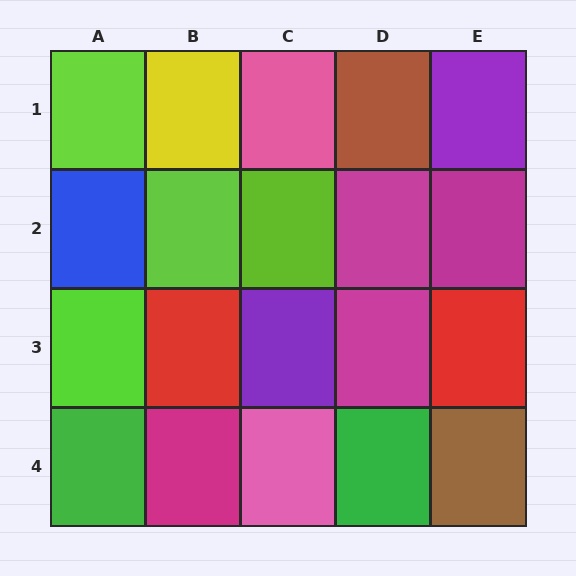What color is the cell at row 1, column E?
Purple.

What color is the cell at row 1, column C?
Pink.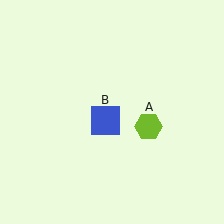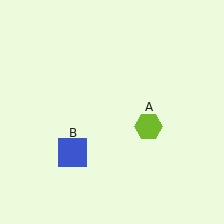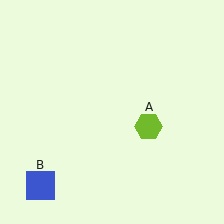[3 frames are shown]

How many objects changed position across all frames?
1 object changed position: blue square (object B).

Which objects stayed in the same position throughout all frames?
Lime hexagon (object A) remained stationary.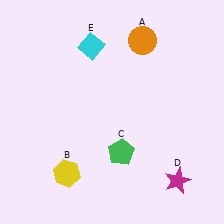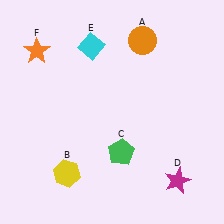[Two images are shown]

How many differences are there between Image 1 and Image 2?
There is 1 difference between the two images.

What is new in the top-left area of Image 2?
An orange star (F) was added in the top-left area of Image 2.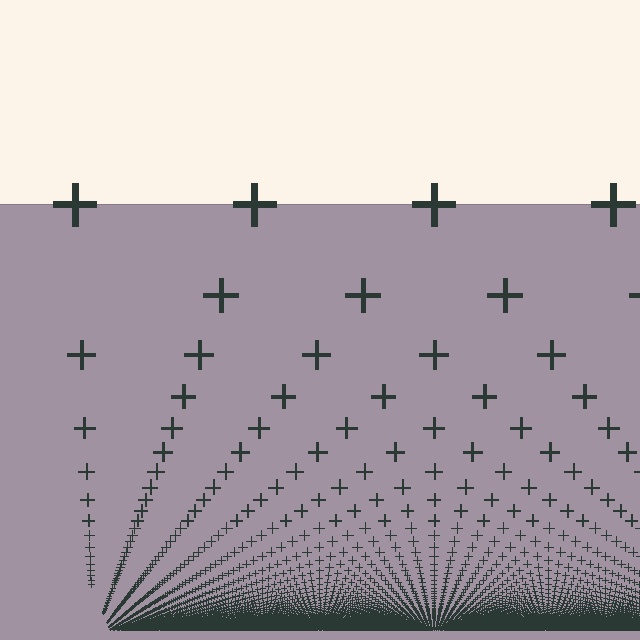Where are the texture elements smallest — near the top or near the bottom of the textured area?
Near the bottom.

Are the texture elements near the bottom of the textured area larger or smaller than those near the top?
Smaller. The gradient is inverted — elements near the bottom are smaller and denser.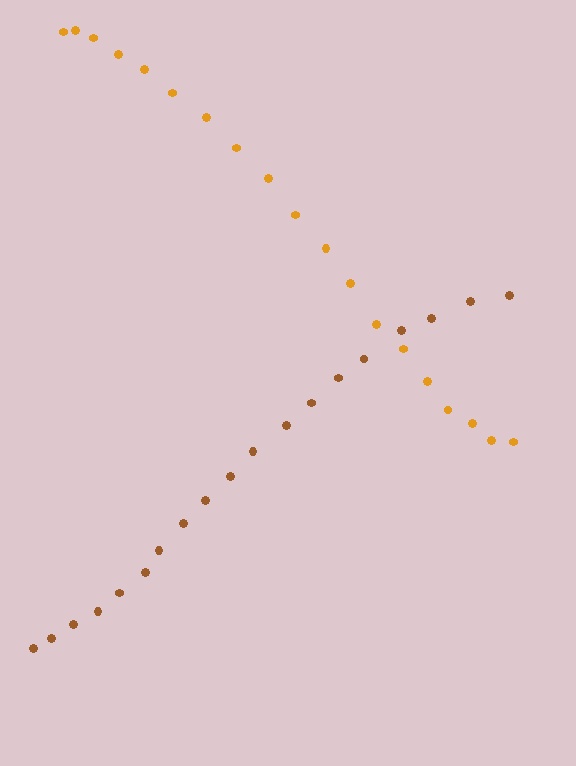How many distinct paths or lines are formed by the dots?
There are 2 distinct paths.